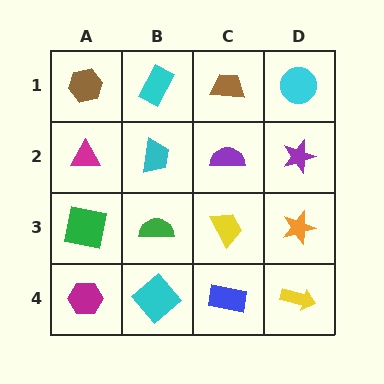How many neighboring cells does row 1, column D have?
2.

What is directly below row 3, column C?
A blue rectangle.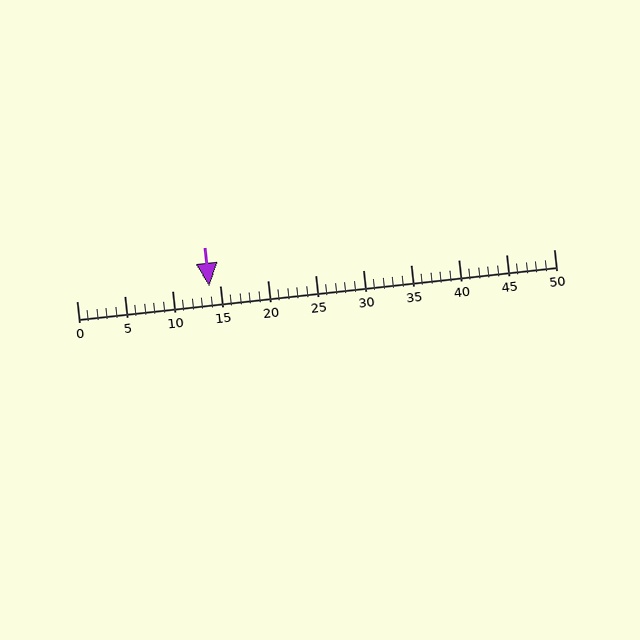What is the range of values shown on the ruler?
The ruler shows values from 0 to 50.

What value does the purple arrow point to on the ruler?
The purple arrow points to approximately 14.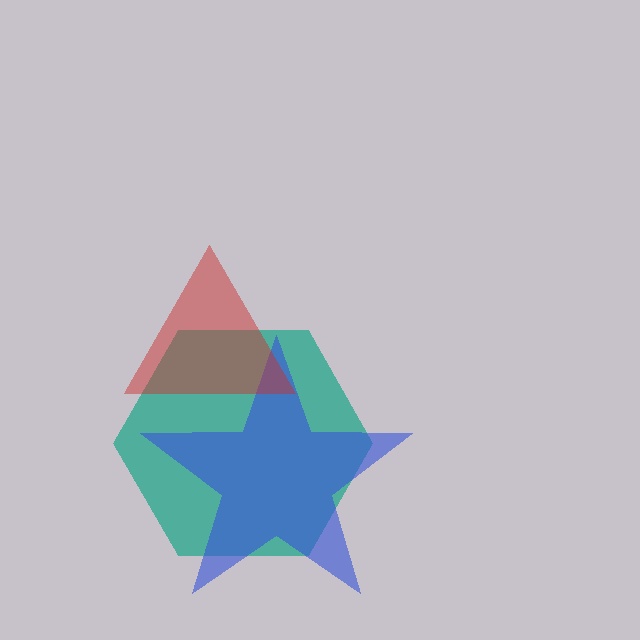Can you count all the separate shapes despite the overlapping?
Yes, there are 3 separate shapes.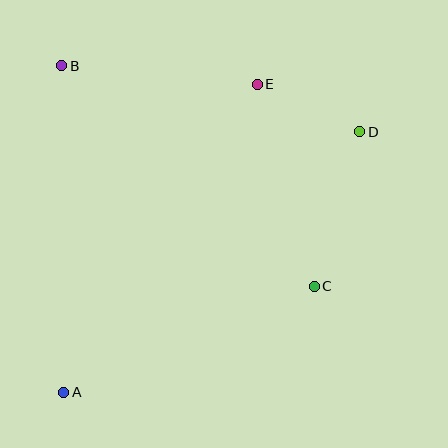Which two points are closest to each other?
Points D and E are closest to each other.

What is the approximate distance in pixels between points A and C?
The distance between A and C is approximately 272 pixels.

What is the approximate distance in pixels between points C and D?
The distance between C and D is approximately 161 pixels.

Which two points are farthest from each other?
Points A and D are farthest from each other.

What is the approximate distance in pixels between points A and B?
The distance between A and B is approximately 326 pixels.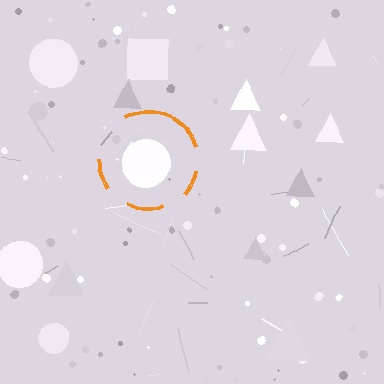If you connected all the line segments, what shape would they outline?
They would outline a circle.